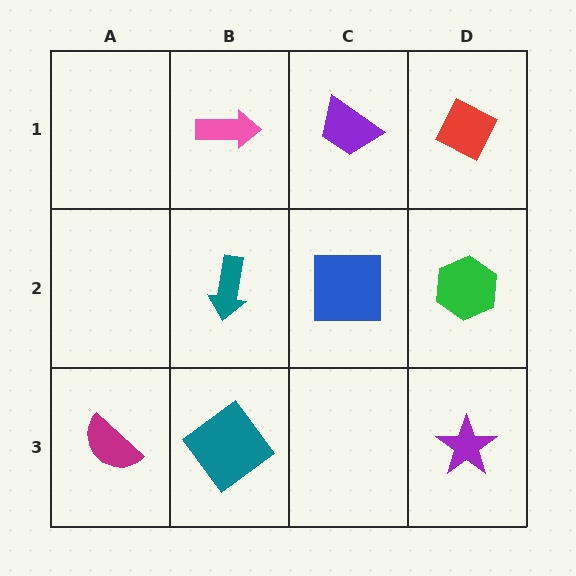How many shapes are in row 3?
3 shapes.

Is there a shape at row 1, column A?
No, that cell is empty.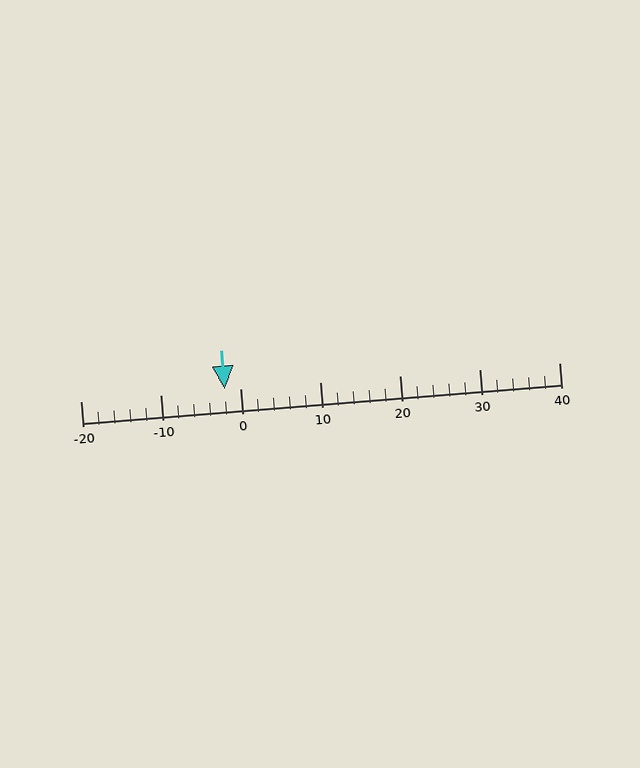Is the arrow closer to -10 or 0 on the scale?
The arrow is closer to 0.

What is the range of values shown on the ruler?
The ruler shows values from -20 to 40.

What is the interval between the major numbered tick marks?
The major tick marks are spaced 10 units apart.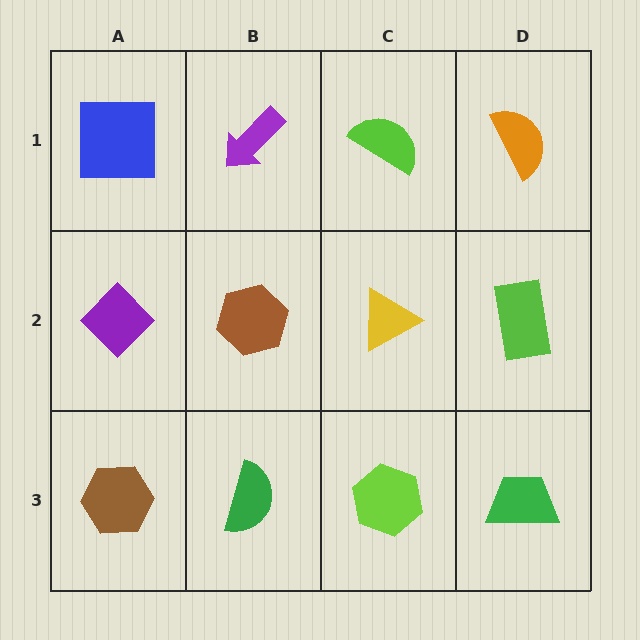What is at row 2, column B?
A brown hexagon.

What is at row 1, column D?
An orange semicircle.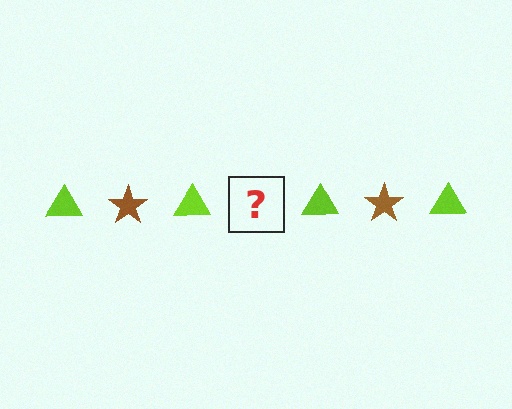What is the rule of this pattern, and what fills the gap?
The rule is that the pattern alternates between lime triangle and brown star. The gap should be filled with a brown star.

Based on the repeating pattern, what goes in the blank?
The blank should be a brown star.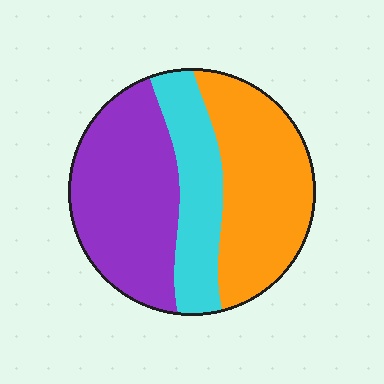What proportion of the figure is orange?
Orange covers about 40% of the figure.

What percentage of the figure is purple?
Purple covers 40% of the figure.